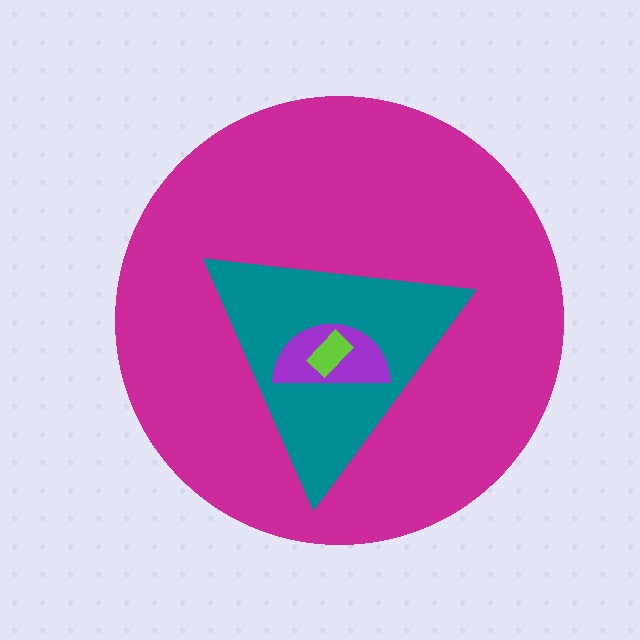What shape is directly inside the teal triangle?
The purple semicircle.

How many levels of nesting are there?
4.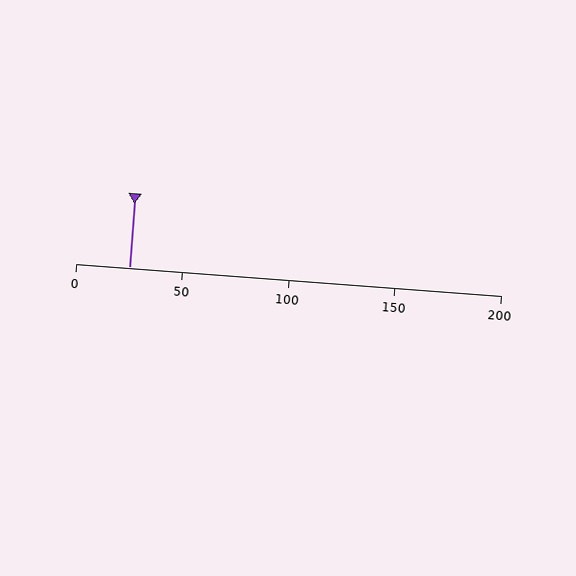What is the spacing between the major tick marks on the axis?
The major ticks are spaced 50 apart.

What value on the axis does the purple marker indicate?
The marker indicates approximately 25.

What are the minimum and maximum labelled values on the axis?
The axis runs from 0 to 200.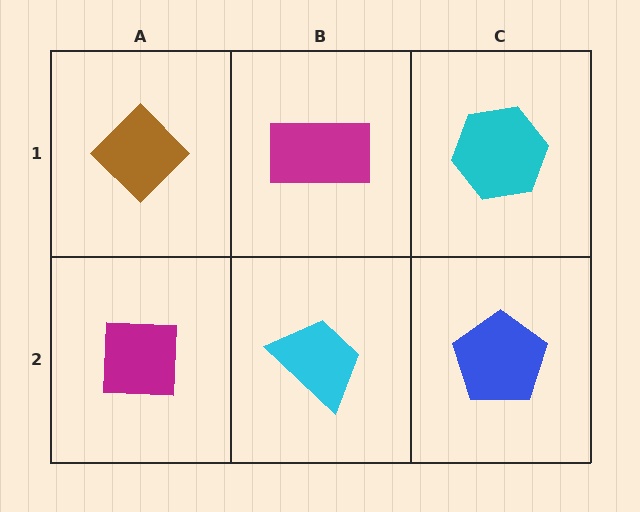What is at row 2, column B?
A cyan trapezoid.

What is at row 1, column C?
A cyan hexagon.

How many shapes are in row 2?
3 shapes.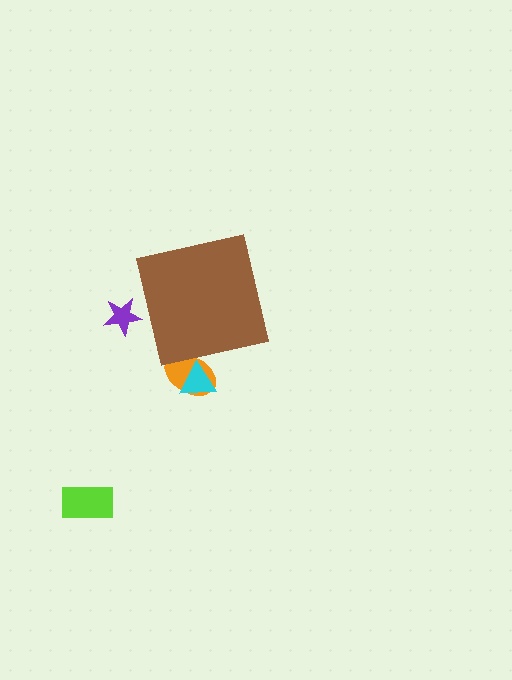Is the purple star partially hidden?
Yes, the purple star is partially hidden behind the brown square.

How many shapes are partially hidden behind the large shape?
3 shapes are partially hidden.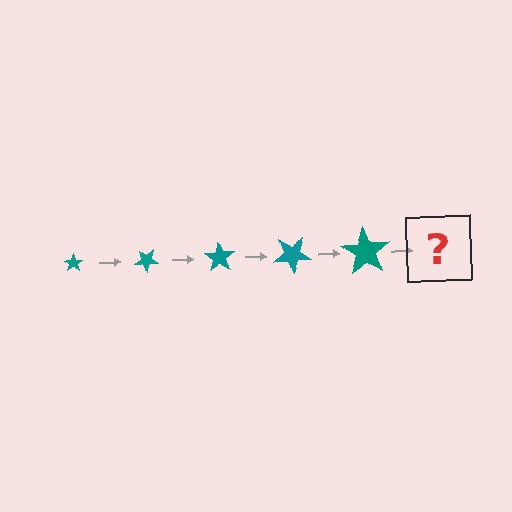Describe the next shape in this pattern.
It should be a star, larger than the previous one and rotated 175 degrees from the start.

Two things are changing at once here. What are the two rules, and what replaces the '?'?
The two rules are that the star grows larger each step and it rotates 35 degrees each step. The '?' should be a star, larger than the previous one and rotated 175 degrees from the start.